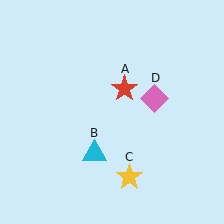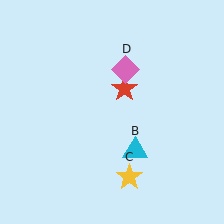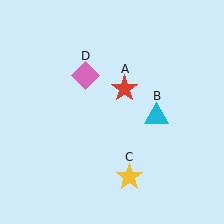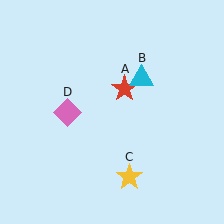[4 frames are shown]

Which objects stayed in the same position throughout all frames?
Red star (object A) and yellow star (object C) remained stationary.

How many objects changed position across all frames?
2 objects changed position: cyan triangle (object B), pink diamond (object D).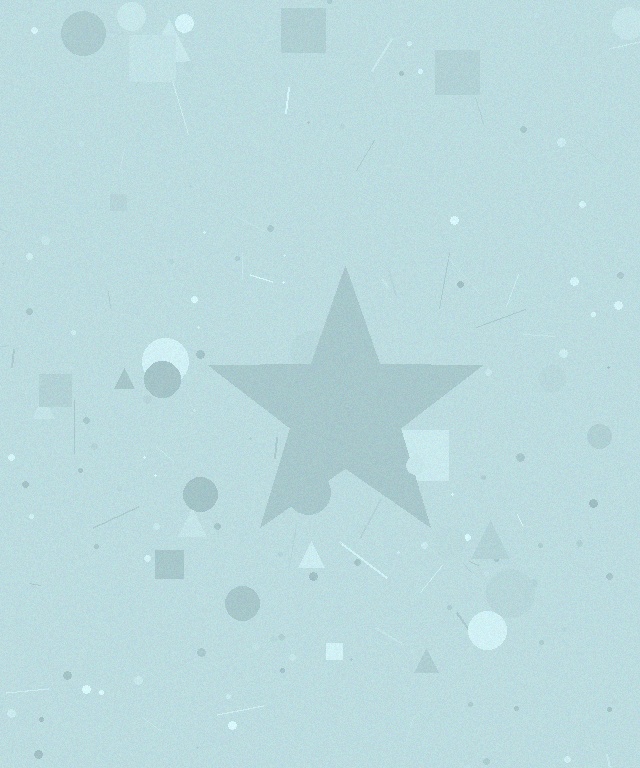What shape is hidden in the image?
A star is hidden in the image.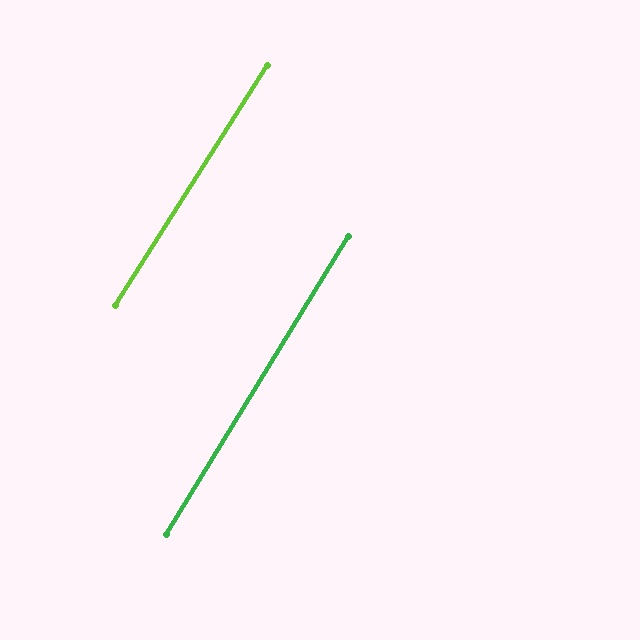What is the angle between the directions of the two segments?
Approximately 1 degree.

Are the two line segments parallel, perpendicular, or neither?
Parallel — their directions differ by only 1.0°.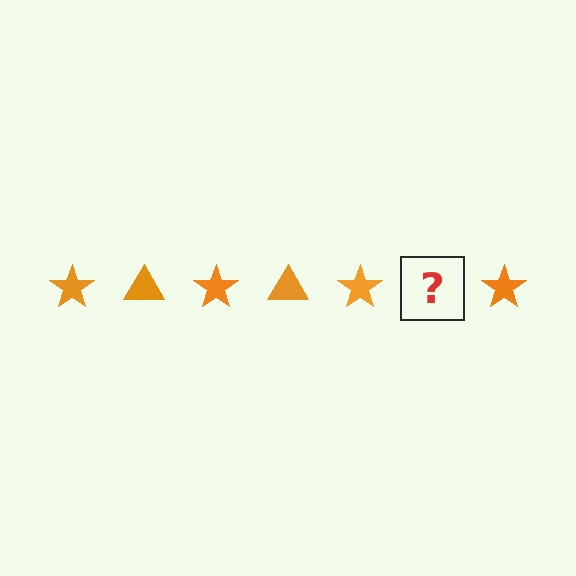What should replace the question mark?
The question mark should be replaced with an orange triangle.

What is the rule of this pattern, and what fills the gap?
The rule is that the pattern cycles through star, triangle shapes in orange. The gap should be filled with an orange triangle.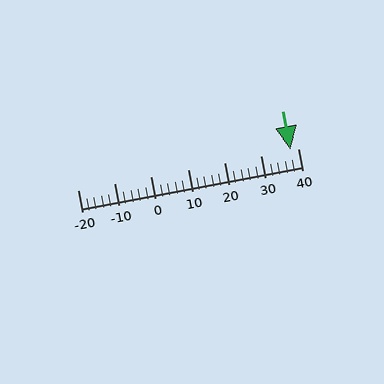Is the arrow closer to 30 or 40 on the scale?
The arrow is closer to 40.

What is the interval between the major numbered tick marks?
The major tick marks are spaced 10 units apart.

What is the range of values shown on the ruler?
The ruler shows values from -20 to 40.